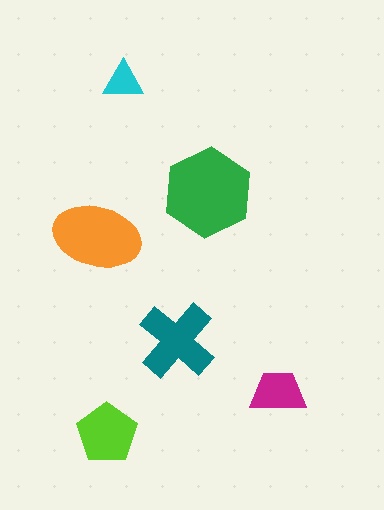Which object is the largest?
The green hexagon.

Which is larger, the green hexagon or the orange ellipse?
The green hexagon.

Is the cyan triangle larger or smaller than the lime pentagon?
Smaller.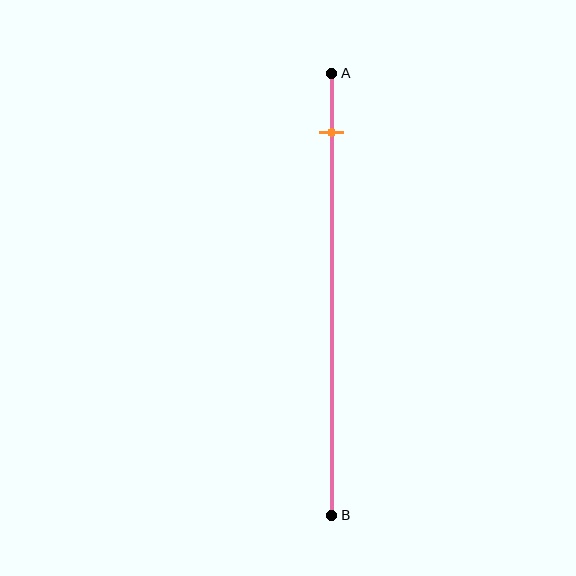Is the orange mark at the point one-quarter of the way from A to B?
No, the mark is at about 15% from A, not at the 25% one-quarter point.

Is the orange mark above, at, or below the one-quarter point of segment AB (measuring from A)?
The orange mark is above the one-quarter point of segment AB.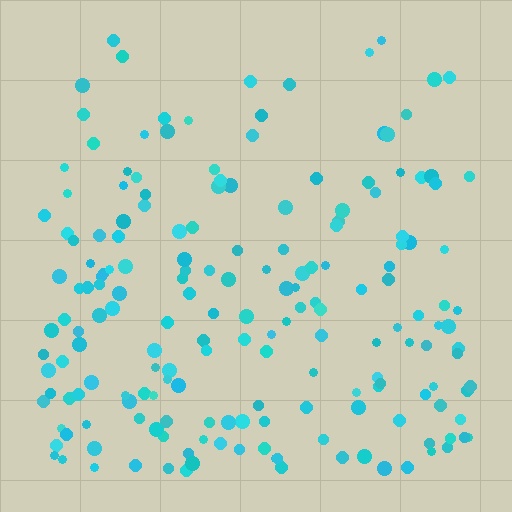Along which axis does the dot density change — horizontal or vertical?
Vertical.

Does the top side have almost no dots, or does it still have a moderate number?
Still a moderate number, just noticeably fewer than the bottom.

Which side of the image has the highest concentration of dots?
The bottom.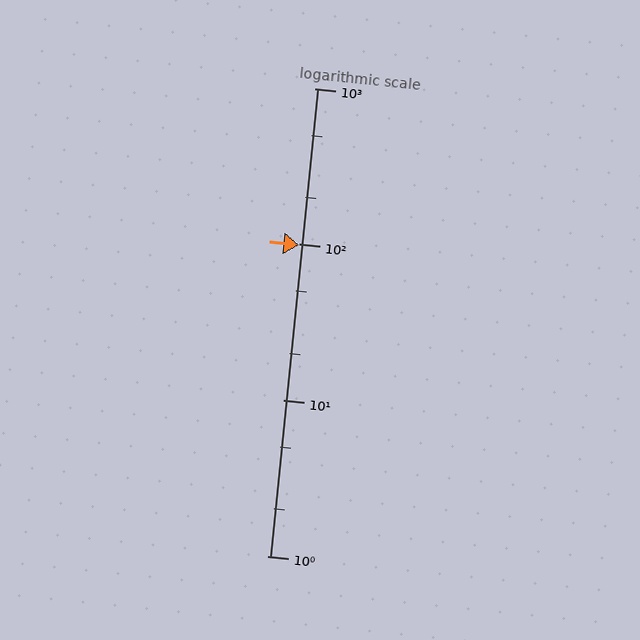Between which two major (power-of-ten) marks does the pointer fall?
The pointer is between 10 and 100.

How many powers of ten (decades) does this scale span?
The scale spans 3 decades, from 1 to 1000.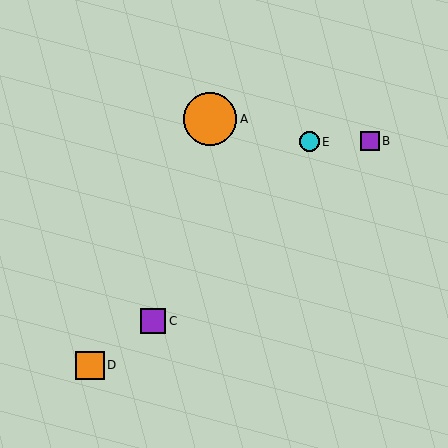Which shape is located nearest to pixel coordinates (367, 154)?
The purple square (labeled B) at (370, 141) is nearest to that location.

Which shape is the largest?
The orange circle (labeled A) is the largest.